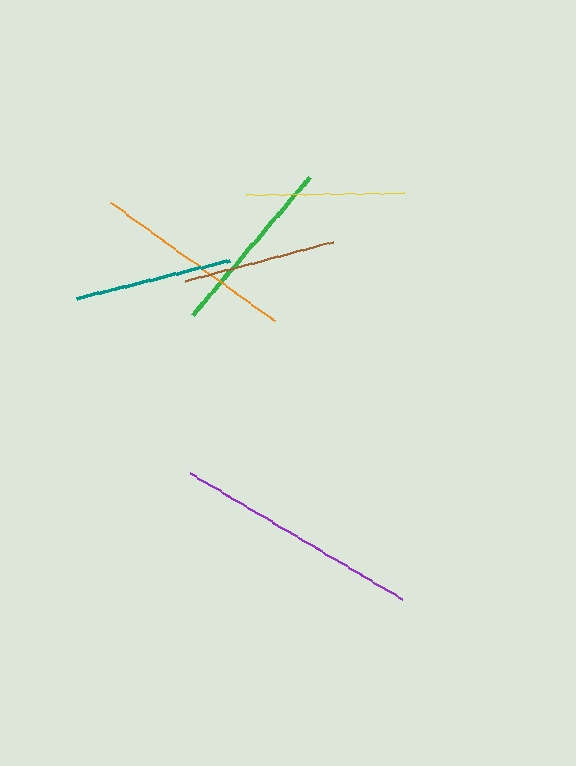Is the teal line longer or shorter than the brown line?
The teal line is longer than the brown line.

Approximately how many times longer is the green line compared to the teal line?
The green line is approximately 1.2 times the length of the teal line.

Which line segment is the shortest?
The brown line is the shortest at approximately 153 pixels.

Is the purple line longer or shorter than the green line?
The purple line is longer than the green line.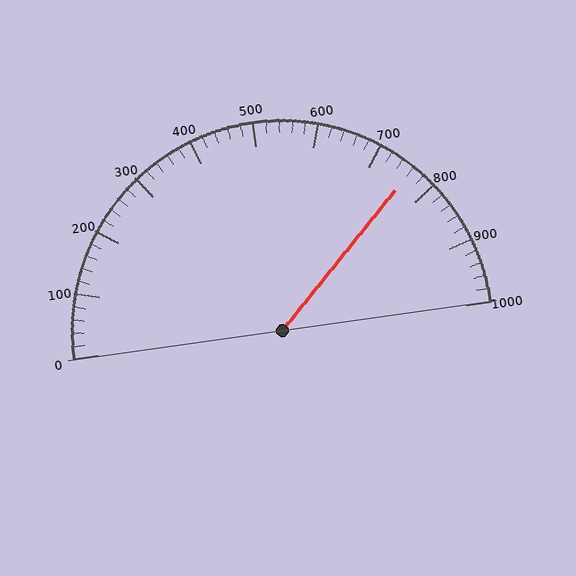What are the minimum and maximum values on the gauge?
The gauge ranges from 0 to 1000.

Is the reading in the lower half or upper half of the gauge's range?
The reading is in the upper half of the range (0 to 1000).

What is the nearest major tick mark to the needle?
The nearest major tick mark is 800.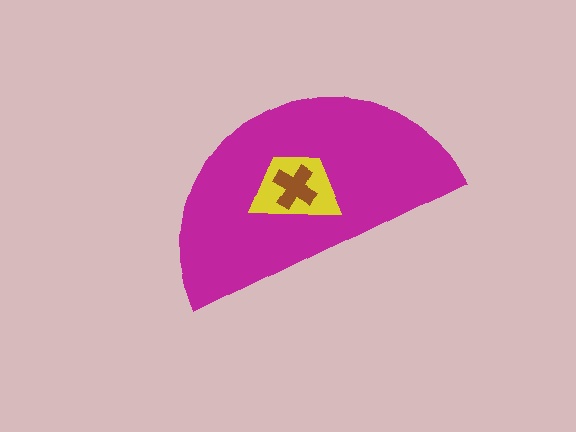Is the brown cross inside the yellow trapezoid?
Yes.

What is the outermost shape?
The magenta semicircle.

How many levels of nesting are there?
3.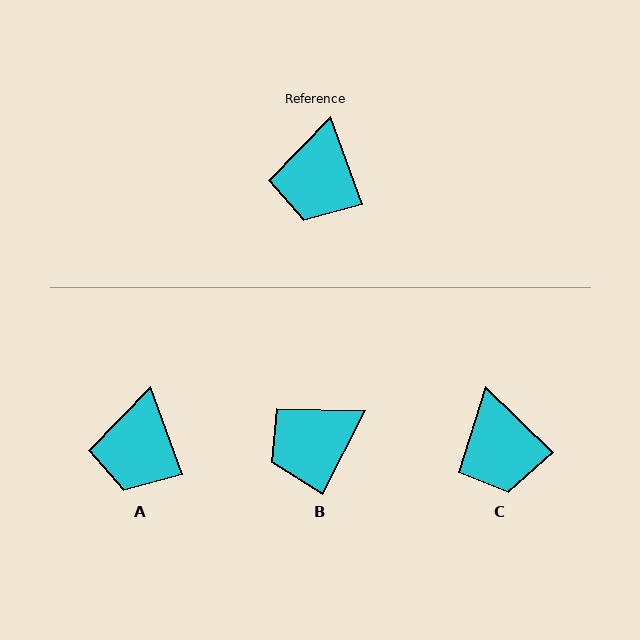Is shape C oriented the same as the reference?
No, it is off by about 27 degrees.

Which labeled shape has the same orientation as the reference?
A.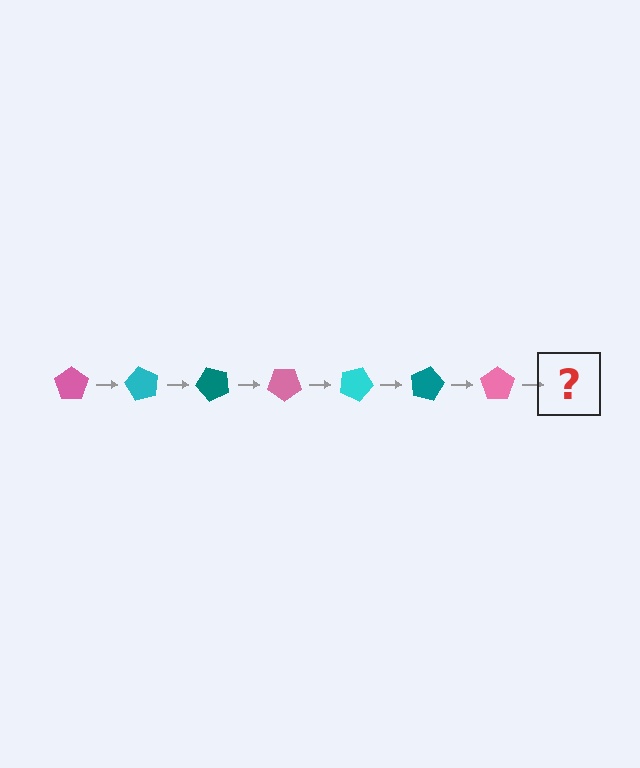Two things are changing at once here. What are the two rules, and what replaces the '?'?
The two rules are that it rotates 60 degrees each step and the color cycles through pink, cyan, and teal. The '?' should be a cyan pentagon, rotated 420 degrees from the start.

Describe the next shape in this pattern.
It should be a cyan pentagon, rotated 420 degrees from the start.